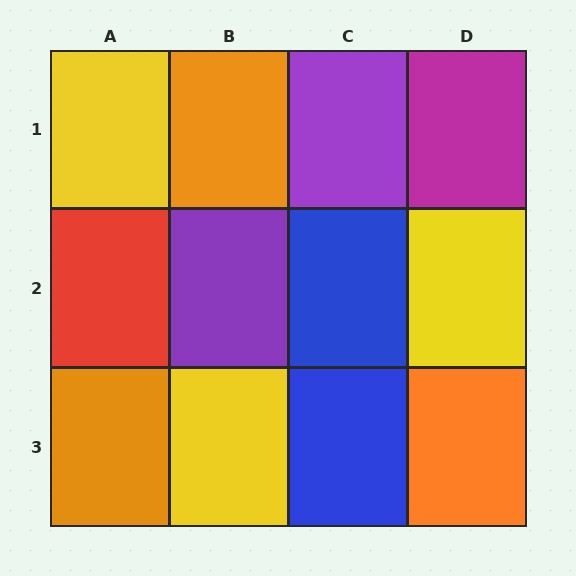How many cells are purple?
2 cells are purple.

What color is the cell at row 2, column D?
Yellow.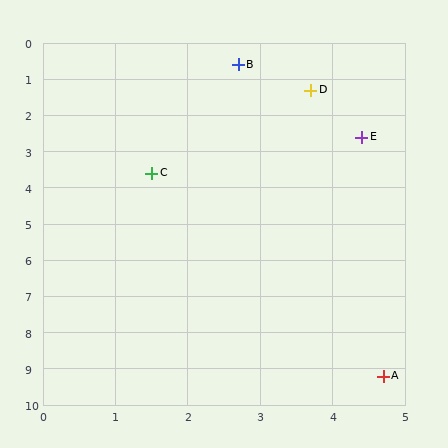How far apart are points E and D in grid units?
Points E and D are about 1.5 grid units apart.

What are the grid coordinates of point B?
Point B is at approximately (2.7, 0.6).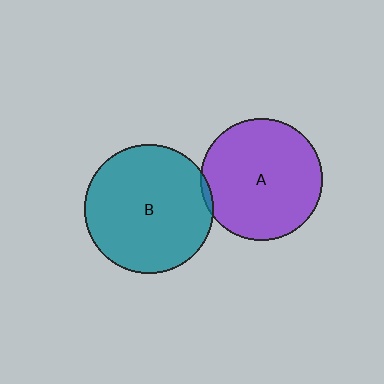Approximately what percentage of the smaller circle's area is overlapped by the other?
Approximately 5%.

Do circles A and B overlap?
Yes.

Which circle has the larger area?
Circle B (teal).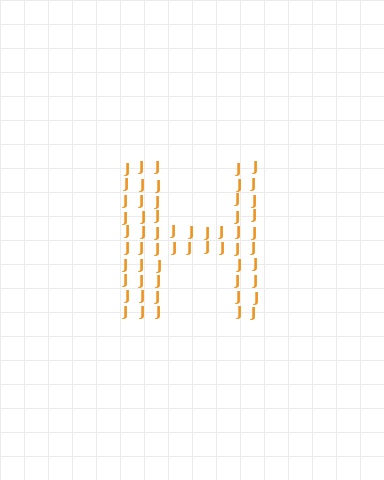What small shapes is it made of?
It is made of small letter J's.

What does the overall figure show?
The overall figure shows the letter H.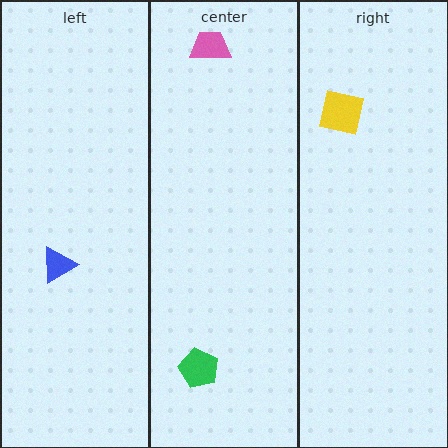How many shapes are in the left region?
1.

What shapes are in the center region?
The pink trapezoid, the green pentagon.